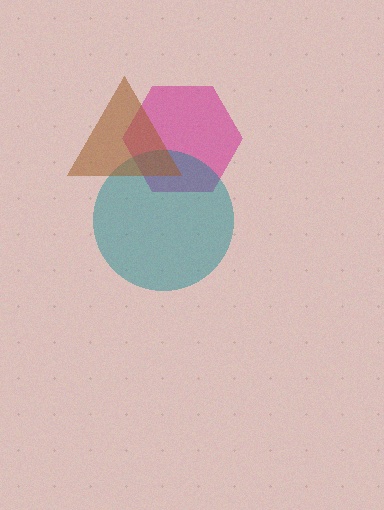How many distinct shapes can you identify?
There are 3 distinct shapes: a magenta hexagon, a teal circle, a brown triangle.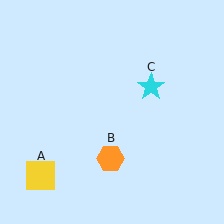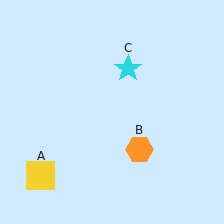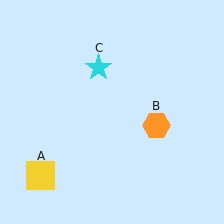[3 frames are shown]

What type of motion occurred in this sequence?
The orange hexagon (object B), cyan star (object C) rotated counterclockwise around the center of the scene.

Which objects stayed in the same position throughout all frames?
Yellow square (object A) remained stationary.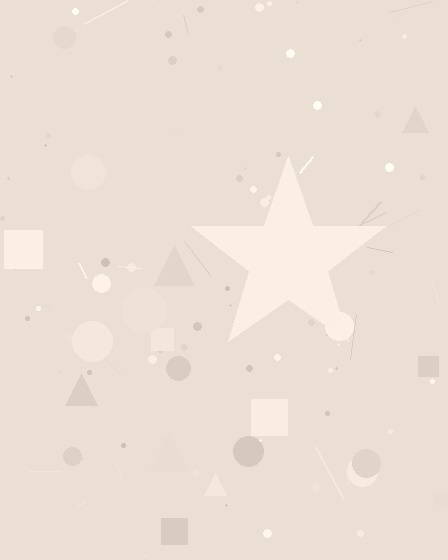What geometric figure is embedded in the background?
A star is embedded in the background.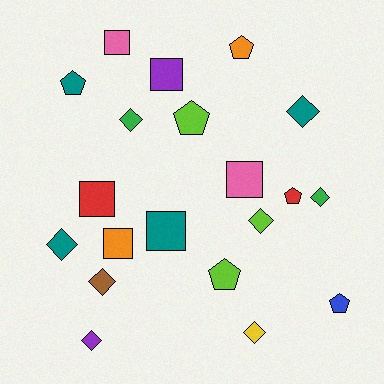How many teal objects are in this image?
There are 4 teal objects.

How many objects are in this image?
There are 20 objects.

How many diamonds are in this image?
There are 8 diamonds.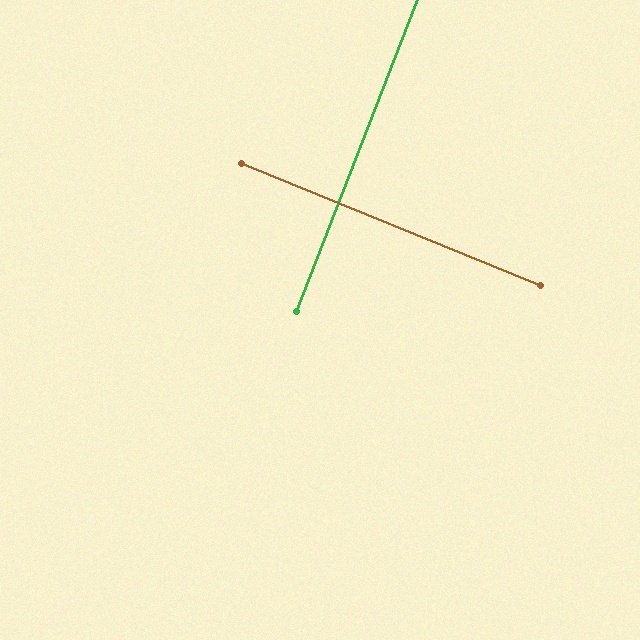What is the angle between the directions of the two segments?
Approximately 89 degrees.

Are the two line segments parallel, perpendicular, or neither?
Perpendicular — they meet at approximately 89°.